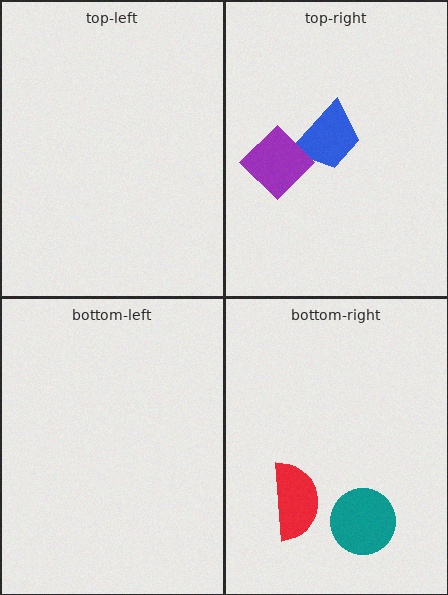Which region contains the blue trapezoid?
The top-right region.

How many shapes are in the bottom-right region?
2.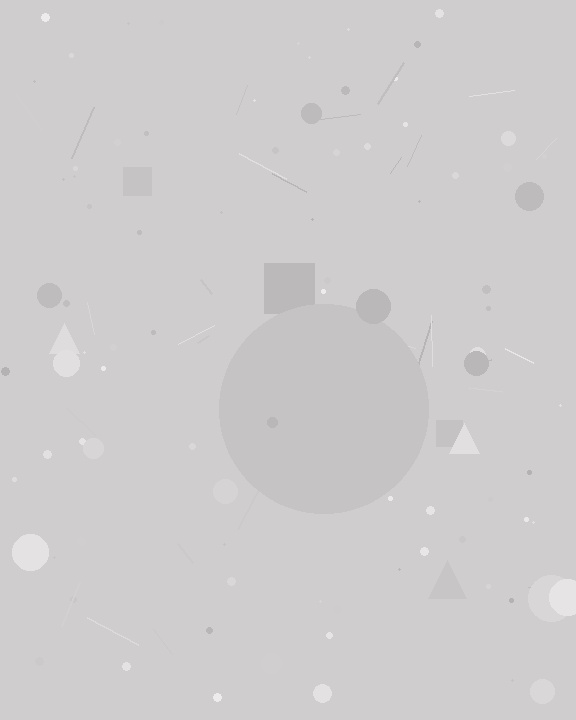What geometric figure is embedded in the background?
A circle is embedded in the background.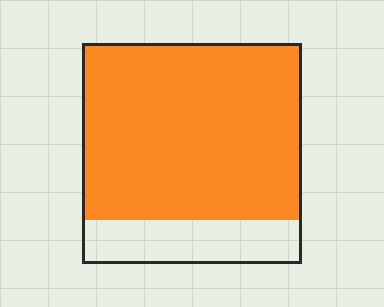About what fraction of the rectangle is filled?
About four fifths (4/5).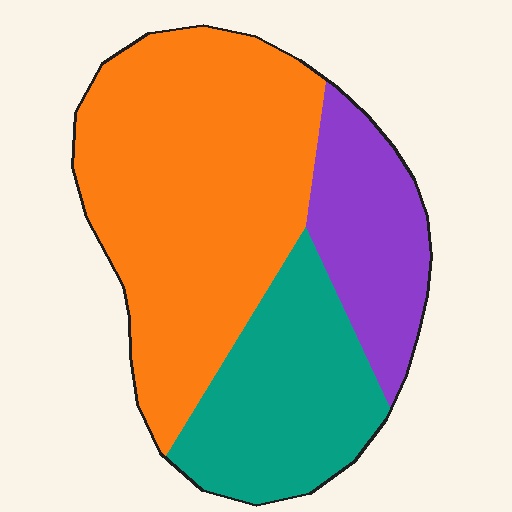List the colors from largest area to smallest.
From largest to smallest: orange, teal, purple.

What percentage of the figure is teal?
Teal takes up between a sixth and a third of the figure.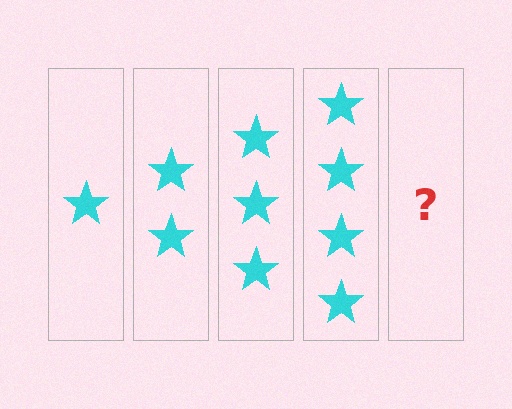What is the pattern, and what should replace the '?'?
The pattern is that each step adds one more star. The '?' should be 5 stars.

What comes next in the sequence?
The next element should be 5 stars.